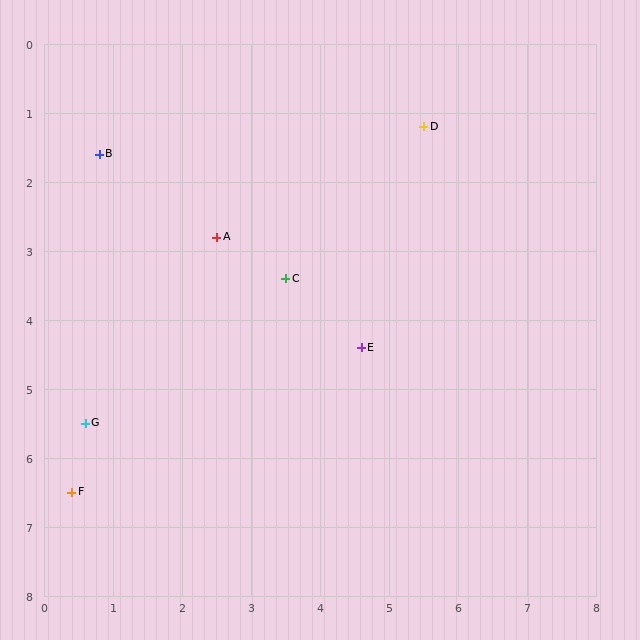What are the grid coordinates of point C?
Point C is at approximately (3.5, 3.4).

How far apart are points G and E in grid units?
Points G and E are about 4.1 grid units apart.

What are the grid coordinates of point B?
Point B is at approximately (0.8, 1.6).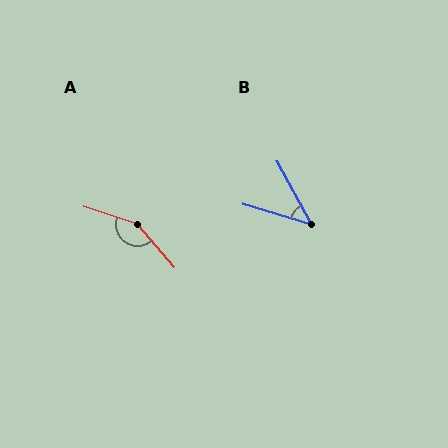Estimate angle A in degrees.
Approximately 149 degrees.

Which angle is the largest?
A, at approximately 149 degrees.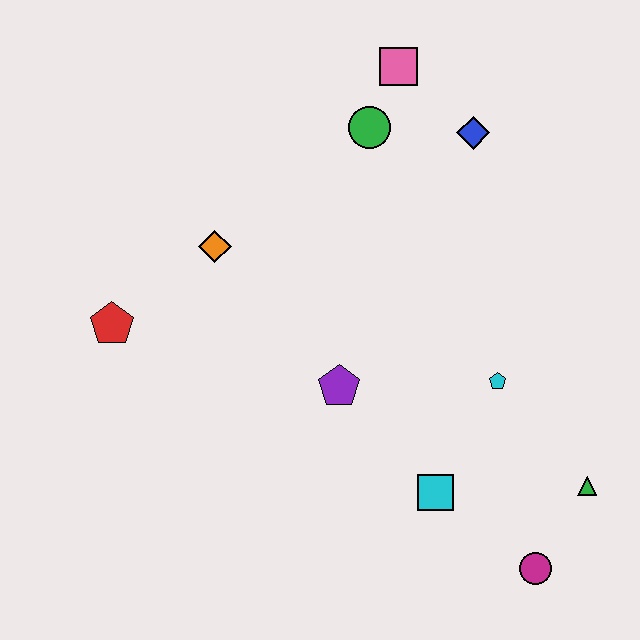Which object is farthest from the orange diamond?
The magenta circle is farthest from the orange diamond.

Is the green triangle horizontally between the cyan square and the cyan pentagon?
No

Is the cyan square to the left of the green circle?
No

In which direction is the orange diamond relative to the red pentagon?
The orange diamond is to the right of the red pentagon.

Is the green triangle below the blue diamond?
Yes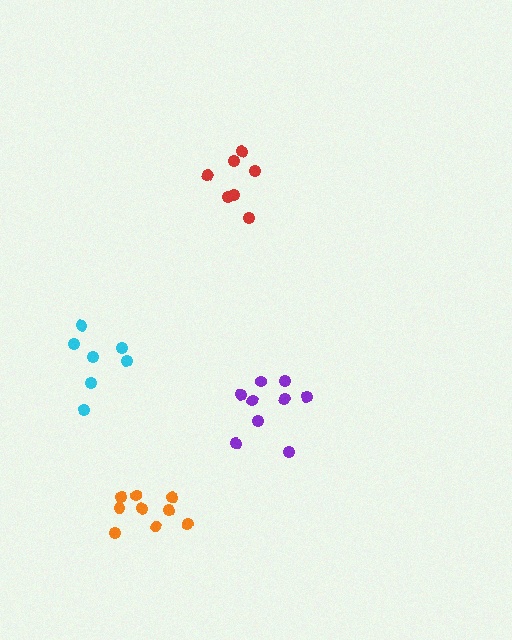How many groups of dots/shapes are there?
There are 4 groups.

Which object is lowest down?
The orange cluster is bottommost.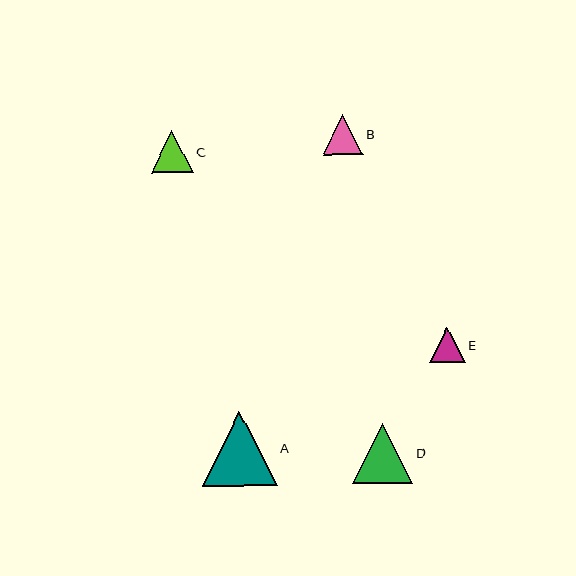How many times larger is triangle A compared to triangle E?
Triangle A is approximately 2.1 times the size of triangle E.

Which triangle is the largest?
Triangle A is the largest with a size of approximately 75 pixels.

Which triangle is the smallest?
Triangle E is the smallest with a size of approximately 36 pixels.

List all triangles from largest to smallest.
From largest to smallest: A, D, C, B, E.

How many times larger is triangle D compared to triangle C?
Triangle D is approximately 1.4 times the size of triangle C.